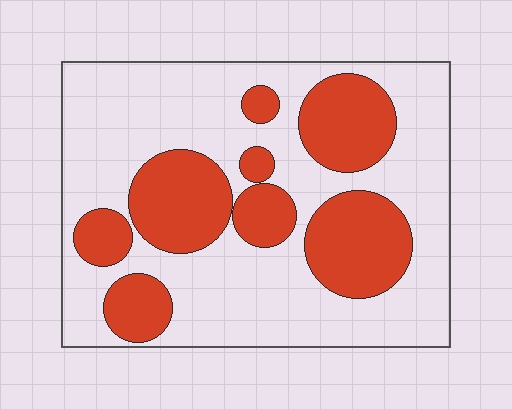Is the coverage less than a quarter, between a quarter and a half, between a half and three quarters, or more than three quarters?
Between a quarter and a half.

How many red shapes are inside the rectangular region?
8.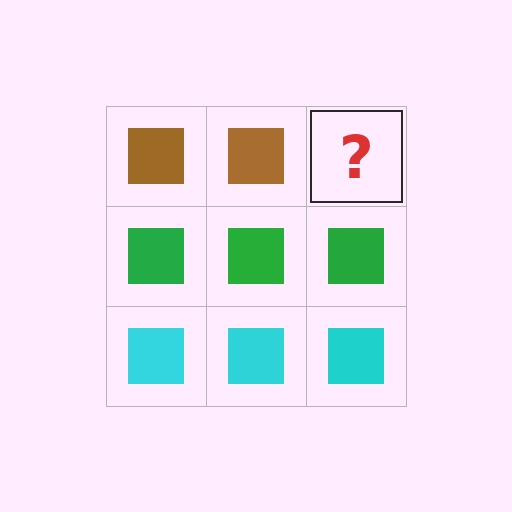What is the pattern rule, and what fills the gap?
The rule is that each row has a consistent color. The gap should be filled with a brown square.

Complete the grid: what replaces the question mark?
The question mark should be replaced with a brown square.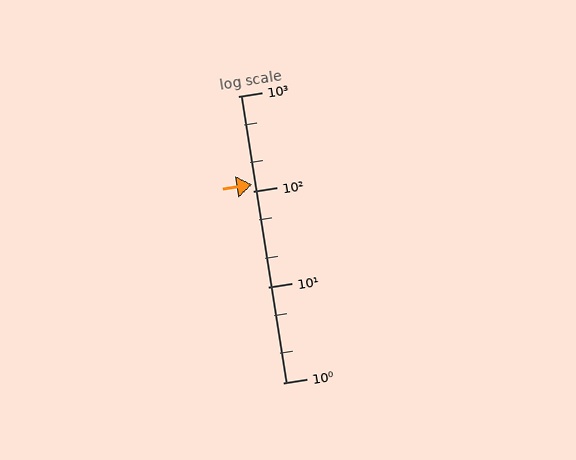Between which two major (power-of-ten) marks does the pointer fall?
The pointer is between 100 and 1000.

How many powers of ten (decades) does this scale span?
The scale spans 3 decades, from 1 to 1000.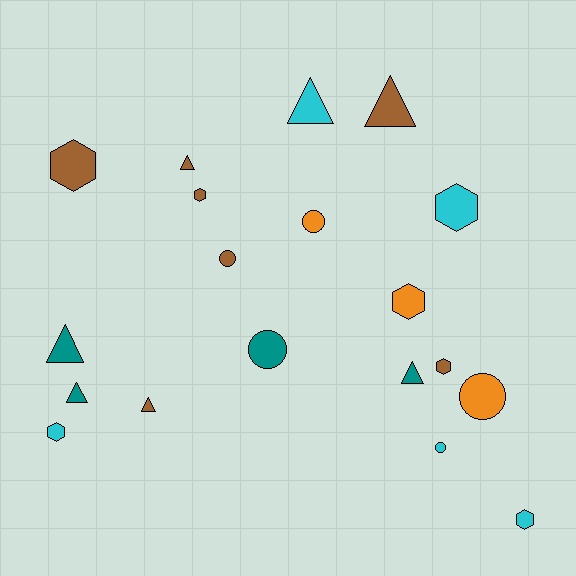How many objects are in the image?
There are 19 objects.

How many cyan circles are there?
There is 1 cyan circle.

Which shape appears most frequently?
Hexagon, with 7 objects.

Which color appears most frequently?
Brown, with 7 objects.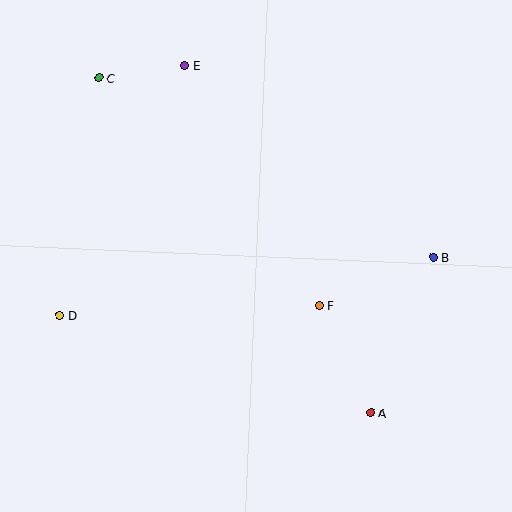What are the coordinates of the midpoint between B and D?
The midpoint between B and D is at (247, 286).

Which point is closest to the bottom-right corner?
Point A is closest to the bottom-right corner.